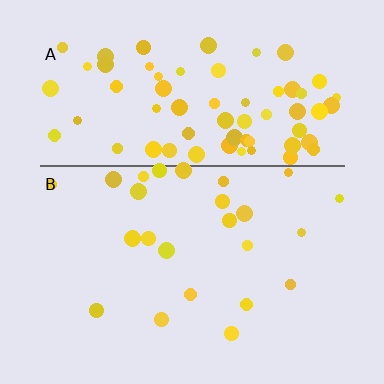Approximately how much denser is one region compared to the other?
Approximately 3.1× — region A over region B.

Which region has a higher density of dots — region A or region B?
A (the top).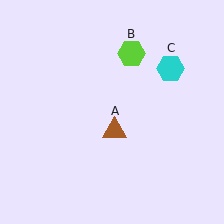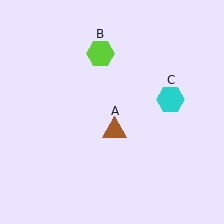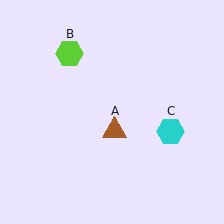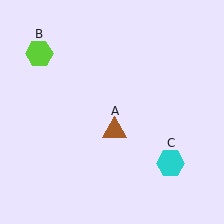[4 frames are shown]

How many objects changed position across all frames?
2 objects changed position: lime hexagon (object B), cyan hexagon (object C).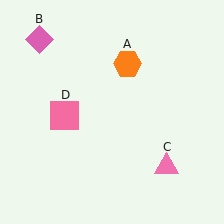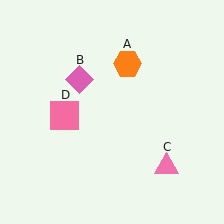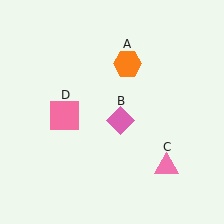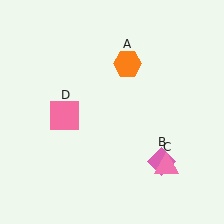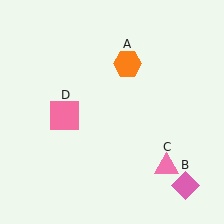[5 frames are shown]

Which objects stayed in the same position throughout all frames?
Orange hexagon (object A) and pink triangle (object C) and pink square (object D) remained stationary.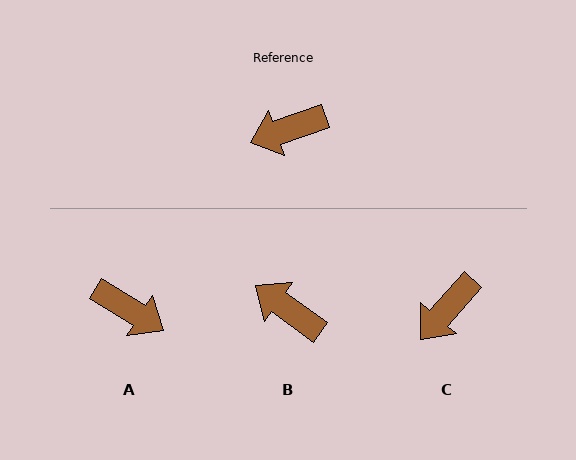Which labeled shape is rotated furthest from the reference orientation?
A, about 129 degrees away.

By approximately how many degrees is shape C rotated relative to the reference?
Approximately 29 degrees counter-clockwise.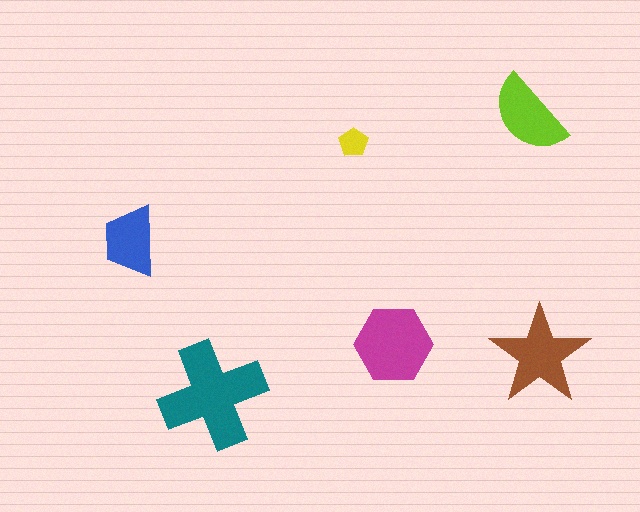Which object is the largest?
The teal cross.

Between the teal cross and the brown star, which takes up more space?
The teal cross.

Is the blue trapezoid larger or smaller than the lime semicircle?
Smaller.